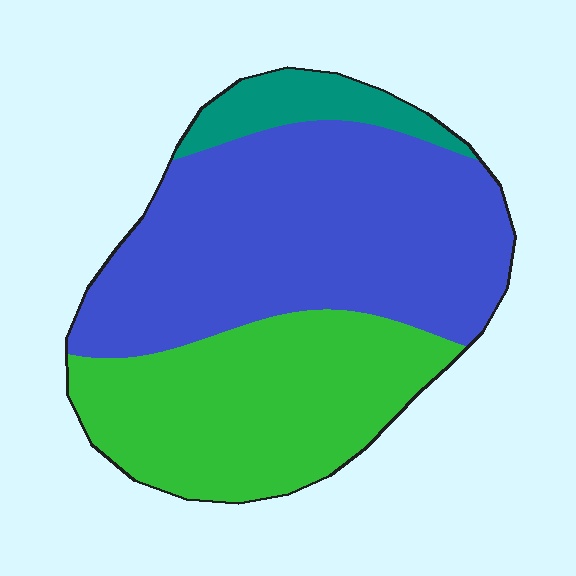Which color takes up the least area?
Teal, at roughly 10%.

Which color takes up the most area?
Blue, at roughly 55%.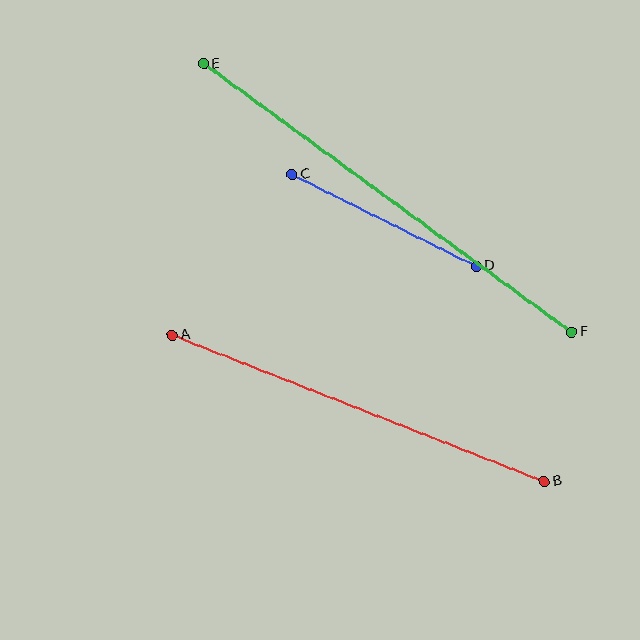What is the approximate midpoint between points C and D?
The midpoint is at approximately (384, 220) pixels.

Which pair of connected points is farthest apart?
Points E and F are farthest apart.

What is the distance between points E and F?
The distance is approximately 455 pixels.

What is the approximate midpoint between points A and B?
The midpoint is at approximately (358, 408) pixels.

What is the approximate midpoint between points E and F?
The midpoint is at approximately (388, 198) pixels.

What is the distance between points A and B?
The distance is approximately 400 pixels.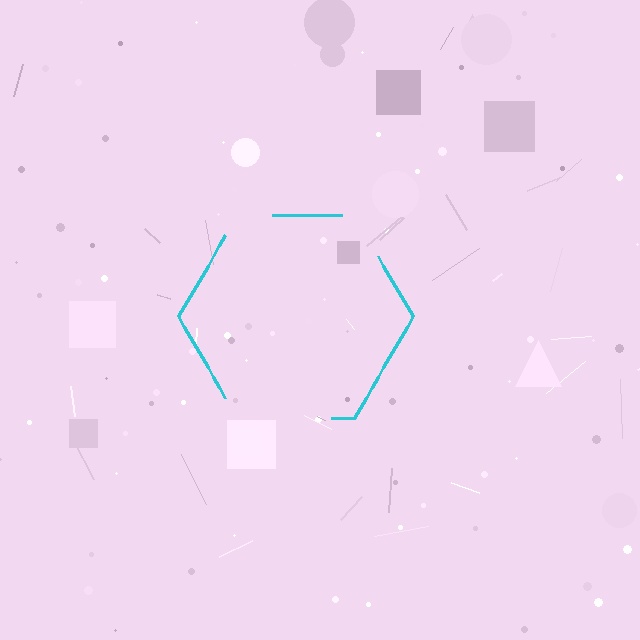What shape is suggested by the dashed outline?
The dashed outline suggests a hexagon.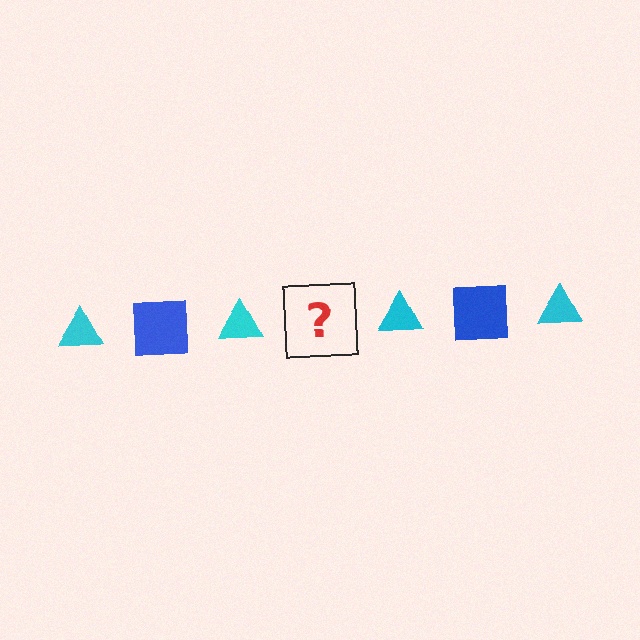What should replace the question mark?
The question mark should be replaced with a blue square.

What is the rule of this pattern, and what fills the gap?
The rule is that the pattern alternates between cyan triangle and blue square. The gap should be filled with a blue square.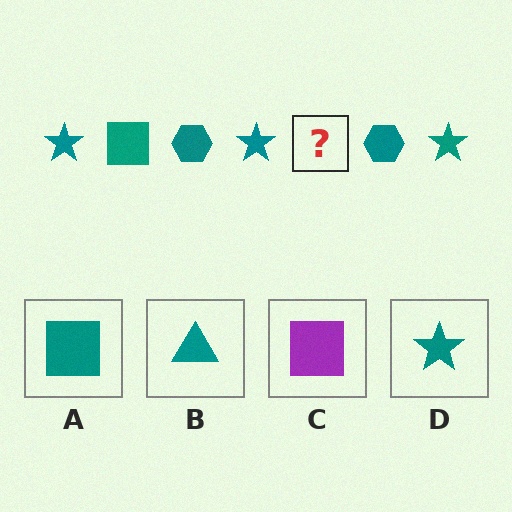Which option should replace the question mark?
Option A.